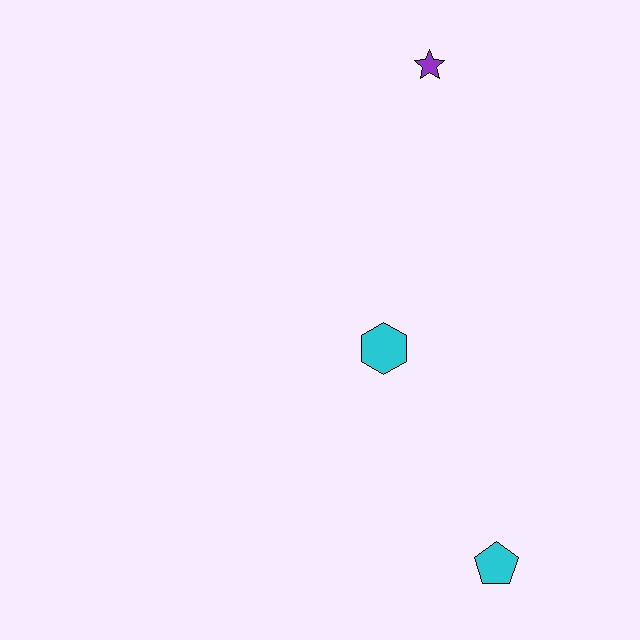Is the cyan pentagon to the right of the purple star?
Yes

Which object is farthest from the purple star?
The cyan pentagon is farthest from the purple star.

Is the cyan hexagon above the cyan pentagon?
Yes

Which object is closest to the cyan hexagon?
The cyan pentagon is closest to the cyan hexagon.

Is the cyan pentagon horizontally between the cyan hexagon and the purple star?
No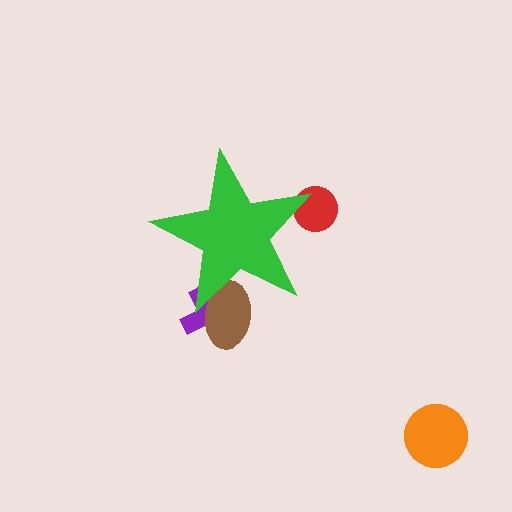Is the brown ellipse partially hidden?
Yes, the brown ellipse is partially hidden behind the green star.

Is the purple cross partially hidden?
Yes, the purple cross is partially hidden behind the green star.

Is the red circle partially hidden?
Yes, the red circle is partially hidden behind the green star.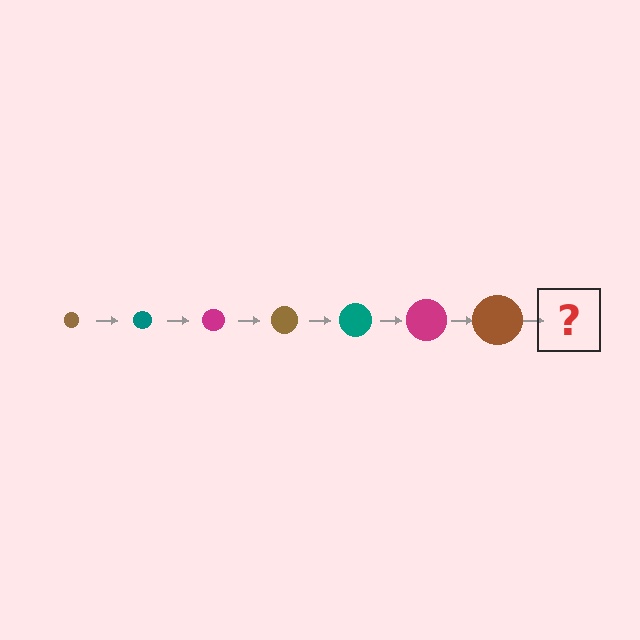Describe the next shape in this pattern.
It should be a teal circle, larger than the previous one.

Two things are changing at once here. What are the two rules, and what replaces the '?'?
The two rules are that the circle grows larger each step and the color cycles through brown, teal, and magenta. The '?' should be a teal circle, larger than the previous one.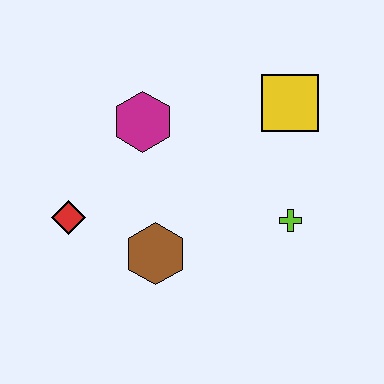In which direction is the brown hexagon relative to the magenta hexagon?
The brown hexagon is below the magenta hexagon.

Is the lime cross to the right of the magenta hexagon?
Yes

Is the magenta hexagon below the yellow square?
Yes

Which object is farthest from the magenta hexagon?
The lime cross is farthest from the magenta hexagon.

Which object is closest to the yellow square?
The lime cross is closest to the yellow square.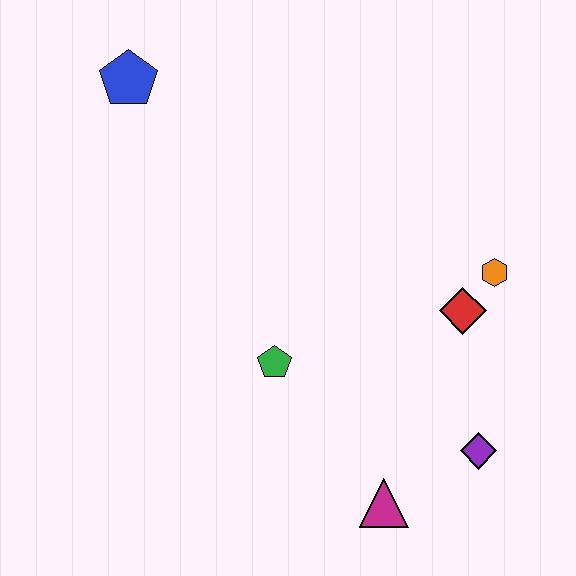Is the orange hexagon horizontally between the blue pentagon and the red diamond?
No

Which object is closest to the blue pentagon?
The green pentagon is closest to the blue pentagon.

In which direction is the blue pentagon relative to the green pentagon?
The blue pentagon is above the green pentagon.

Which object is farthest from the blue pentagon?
The purple diamond is farthest from the blue pentagon.